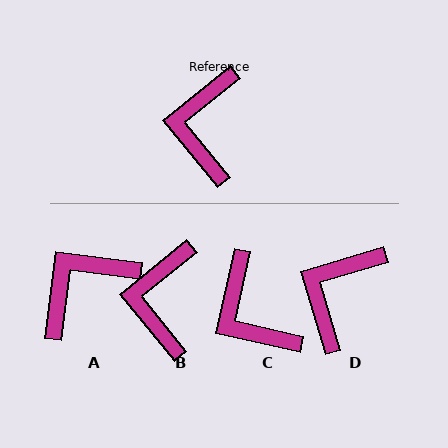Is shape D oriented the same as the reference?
No, it is off by about 23 degrees.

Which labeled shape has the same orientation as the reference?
B.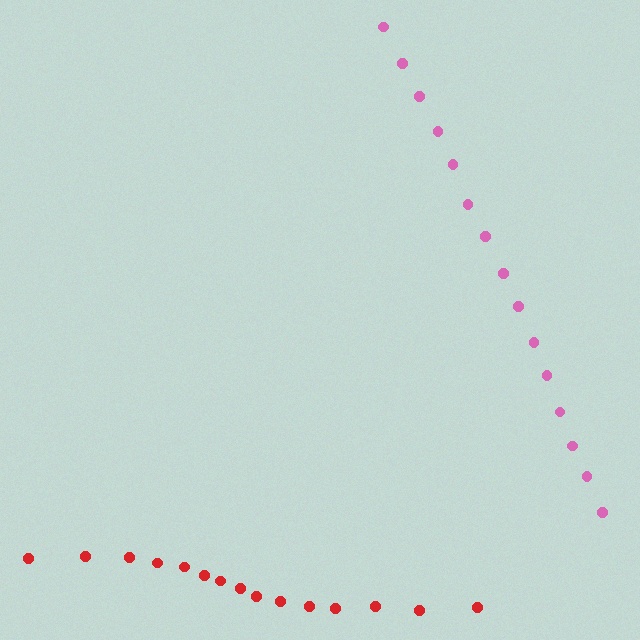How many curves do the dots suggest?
There are 2 distinct paths.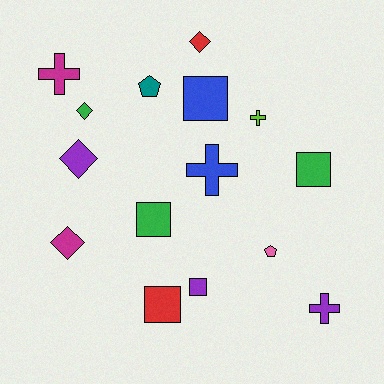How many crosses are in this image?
There are 4 crosses.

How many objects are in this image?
There are 15 objects.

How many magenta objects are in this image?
There are 2 magenta objects.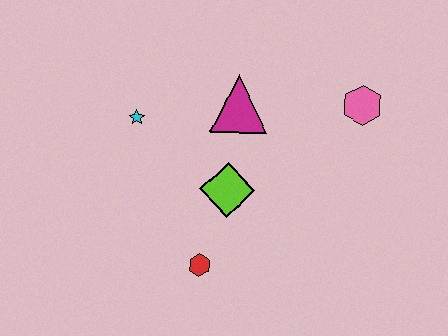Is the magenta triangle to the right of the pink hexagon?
No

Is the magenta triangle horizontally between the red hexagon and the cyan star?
No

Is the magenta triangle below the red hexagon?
No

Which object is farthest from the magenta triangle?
The red hexagon is farthest from the magenta triangle.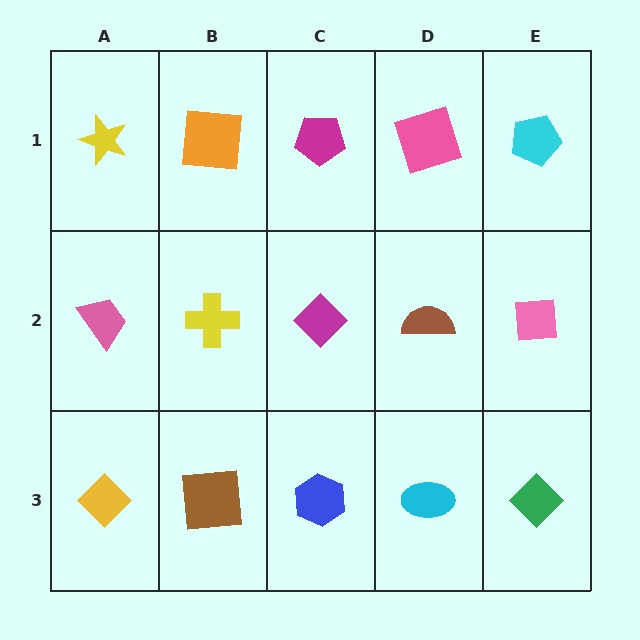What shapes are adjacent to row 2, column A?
A yellow star (row 1, column A), a yellow diamond (row 3, column A), a yellow cross (row 2, column B).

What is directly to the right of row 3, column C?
A cyan ellipse.